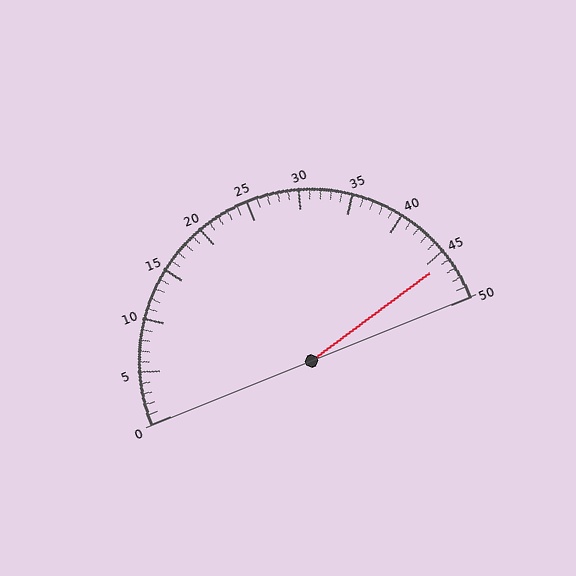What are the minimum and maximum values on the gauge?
The gauge ranges from 0 to 50.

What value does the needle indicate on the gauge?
The needle indicates approximately 46.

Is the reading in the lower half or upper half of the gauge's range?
The reading is in the upper half of the range (0 to 50).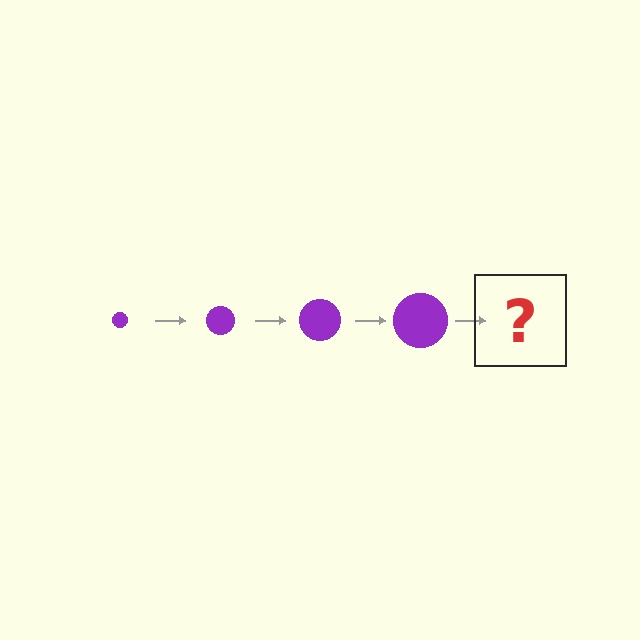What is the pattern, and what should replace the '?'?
The pattern is that the circle gets progressively larger each step. The '?' should be a purple circle, larger than the previous one.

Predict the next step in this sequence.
The next step is a purple circle, larger than the previous one.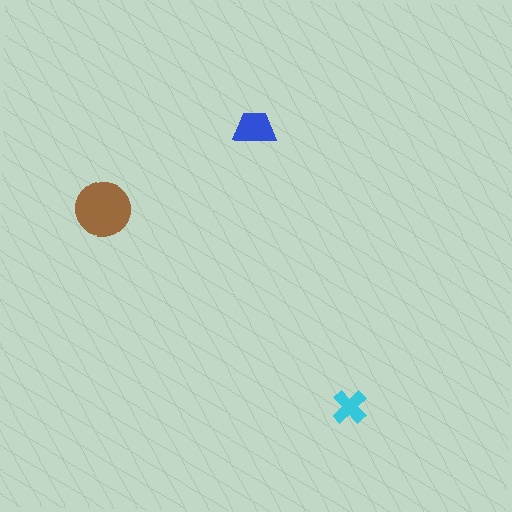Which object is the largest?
The brown circle.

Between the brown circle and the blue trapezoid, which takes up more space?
The brown circle.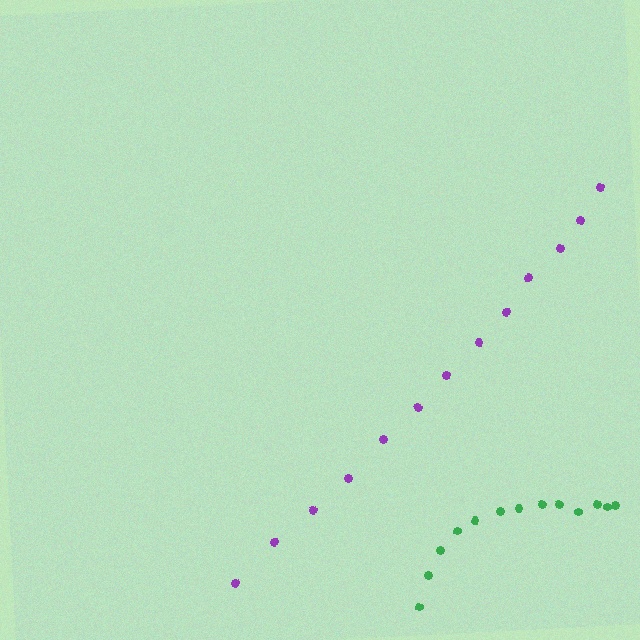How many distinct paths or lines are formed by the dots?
There are 2 distinct paths.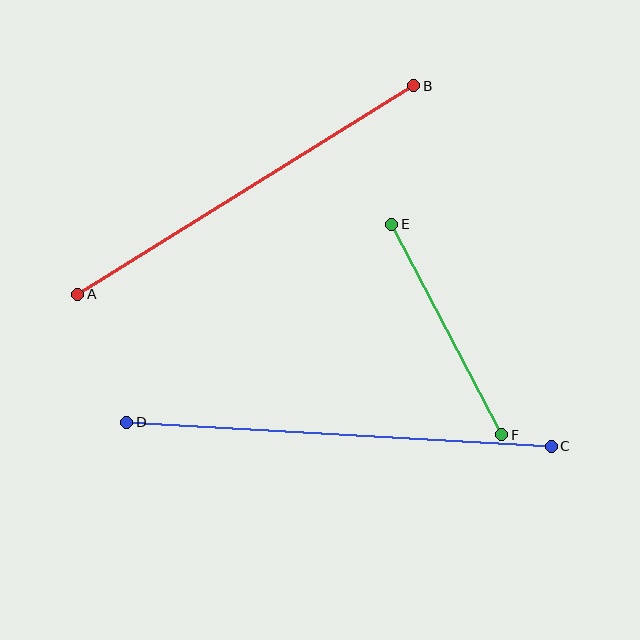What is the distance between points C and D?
The distance is approximately 425 pixels.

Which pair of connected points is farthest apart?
Points C and D are farthest apart.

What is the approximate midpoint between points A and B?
The midpoint is at approximately (246, 190) pixels.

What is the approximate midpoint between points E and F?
The midpoint is at approximately (447, 329) pixels.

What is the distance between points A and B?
The distance is approximately 396 pixels.